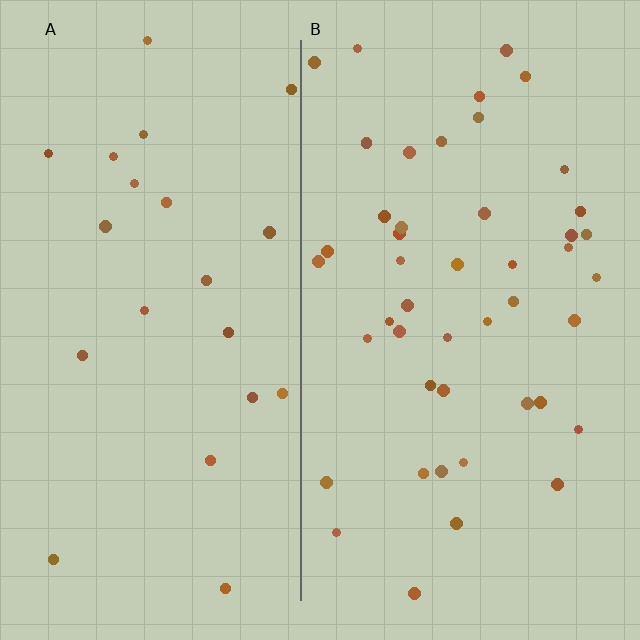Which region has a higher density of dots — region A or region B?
B (the right).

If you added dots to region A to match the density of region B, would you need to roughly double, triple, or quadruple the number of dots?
Approximately double.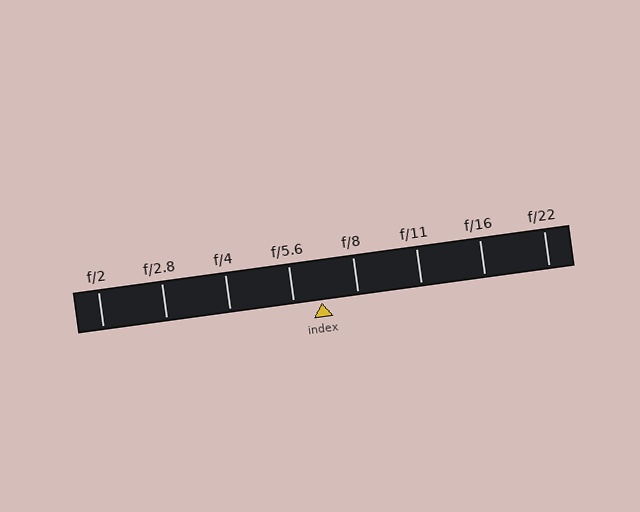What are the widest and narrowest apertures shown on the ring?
The widest aperture shown is f/2 and the narrowest is f/22.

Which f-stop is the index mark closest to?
The index mark is closest to f/5.6.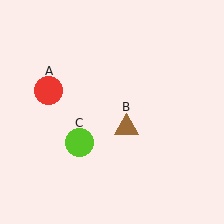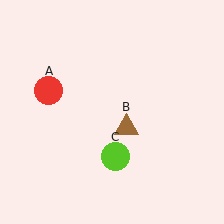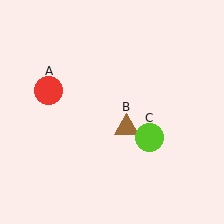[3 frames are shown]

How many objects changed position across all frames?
1 object changed position: lime circle (object C).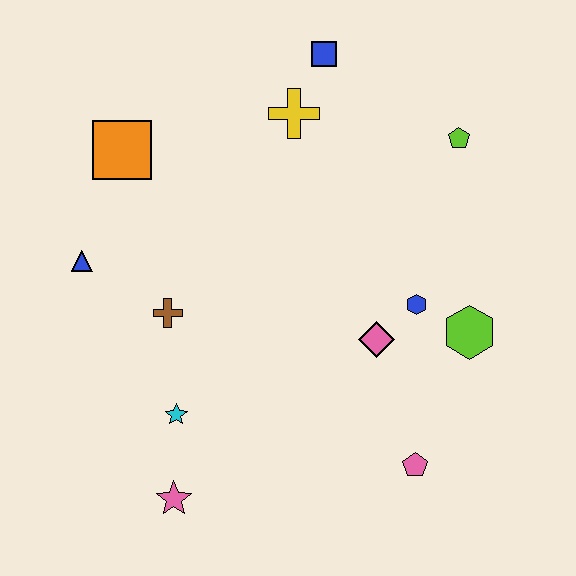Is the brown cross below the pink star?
No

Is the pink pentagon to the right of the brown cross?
Yes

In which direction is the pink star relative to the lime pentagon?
The pink star is below the lime pentagon.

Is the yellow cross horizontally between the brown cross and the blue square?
Yes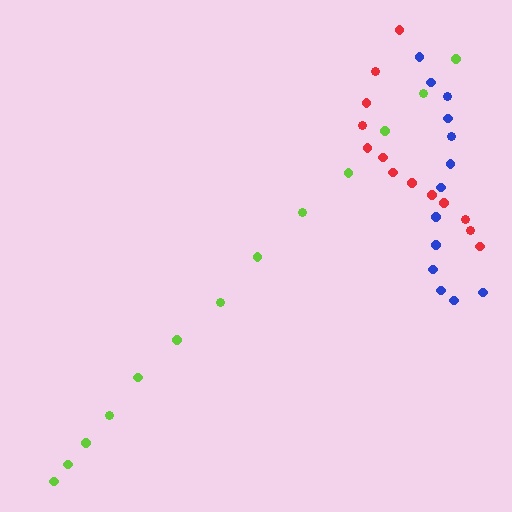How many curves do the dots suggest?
There are 3 distinct paths.